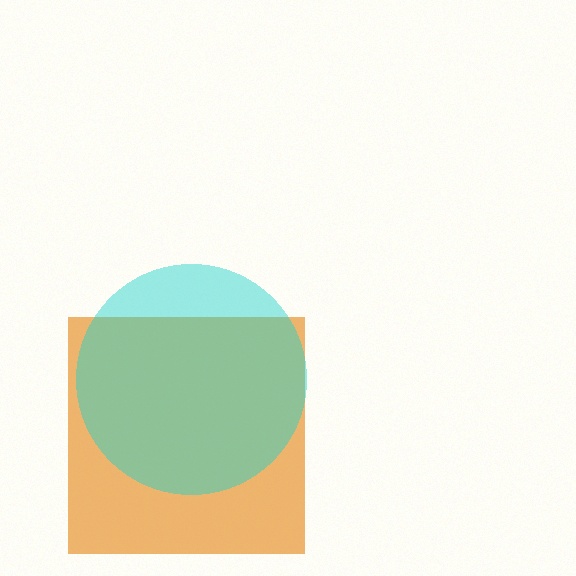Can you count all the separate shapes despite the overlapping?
Yes, there are 2 separate shapes.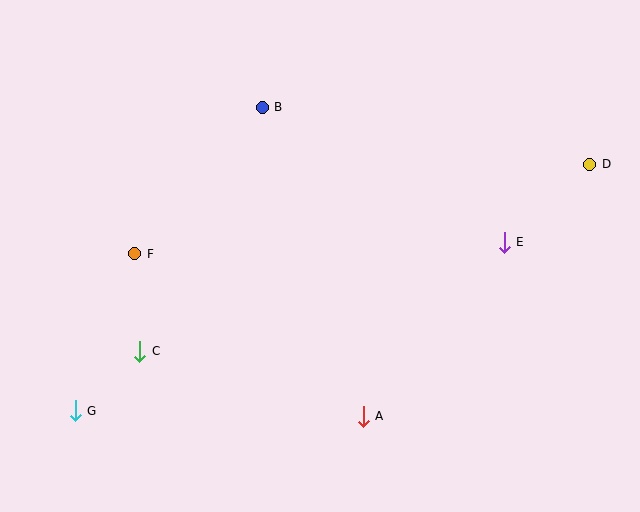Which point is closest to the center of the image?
Point B at (262, 107) is closest to the center.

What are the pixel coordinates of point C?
Point C is at (140, 351).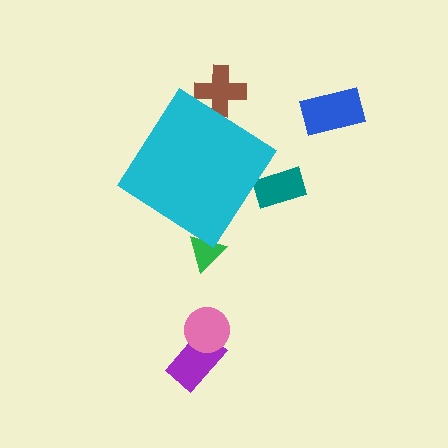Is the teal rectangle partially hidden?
Yes, the teal rectangle is partially hidden behind the cyan diamond.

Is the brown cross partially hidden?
Yes, the brown cross is partially hidden behind the cyan diamond.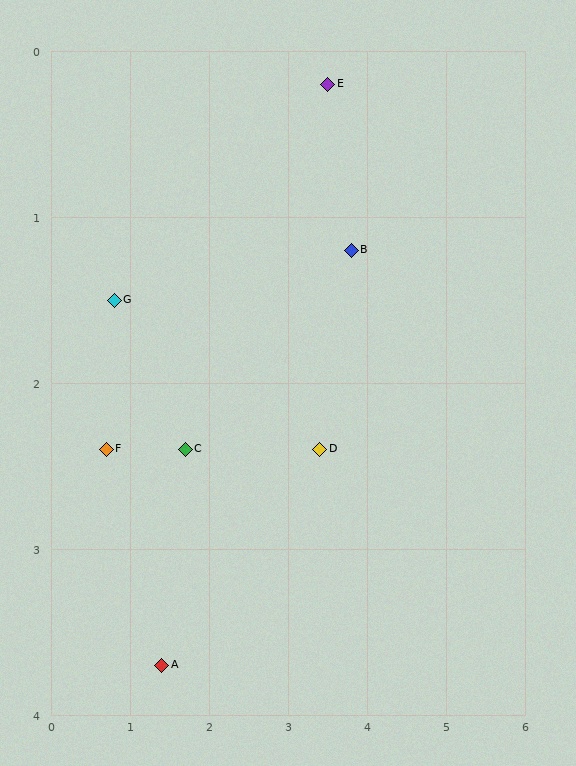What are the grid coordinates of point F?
Point F is at approximately (0.7, 2.4).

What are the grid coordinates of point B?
Point B is at approximately (3.8, 1.2).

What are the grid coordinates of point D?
Point D is at approximately (3.4, 2.4).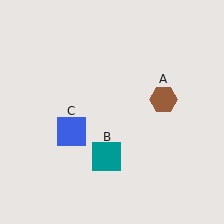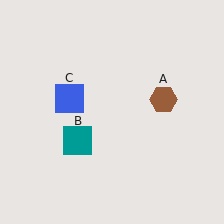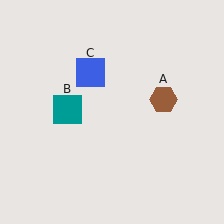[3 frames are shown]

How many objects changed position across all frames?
2 objects changed position: teal square (object B), blue square (object C).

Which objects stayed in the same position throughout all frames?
Brown hexagon (object A) remained stationary.